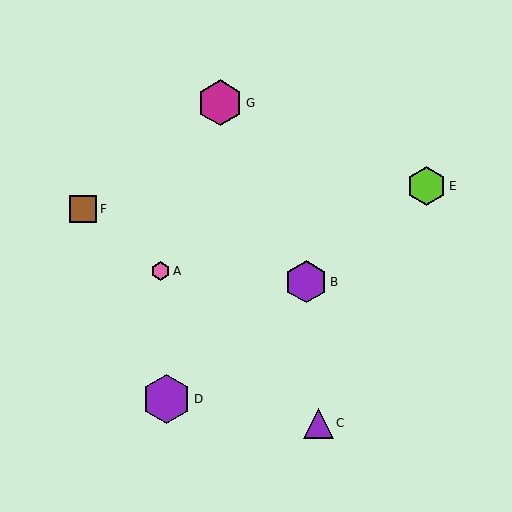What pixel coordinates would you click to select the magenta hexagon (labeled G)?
Click at (220, 103) to select the magenta hexagon G.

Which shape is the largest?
The purple hexagon (labeled D) is the largest.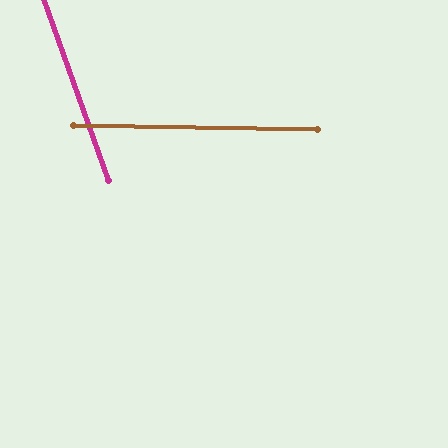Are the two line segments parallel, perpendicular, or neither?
Neither parallel nor perpendicular — they differ by about 70°.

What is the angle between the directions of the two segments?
Approximately 70 degrees.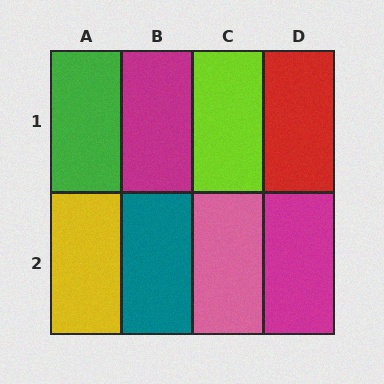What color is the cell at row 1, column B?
Magenta.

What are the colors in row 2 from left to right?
Yellow, teal, pink, magenta.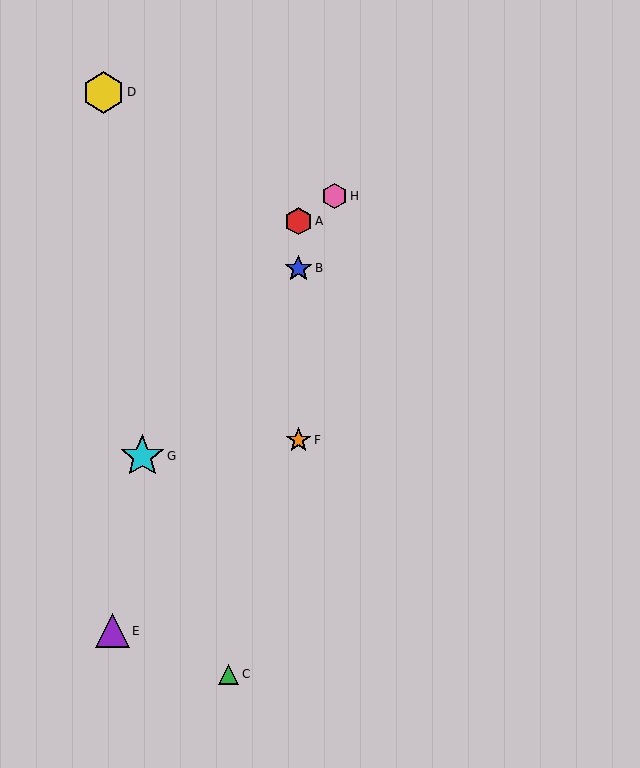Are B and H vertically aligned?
No, B is at x≈298 and H is at x≈334.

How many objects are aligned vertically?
3 objects (A, B, F) are aligned vertically.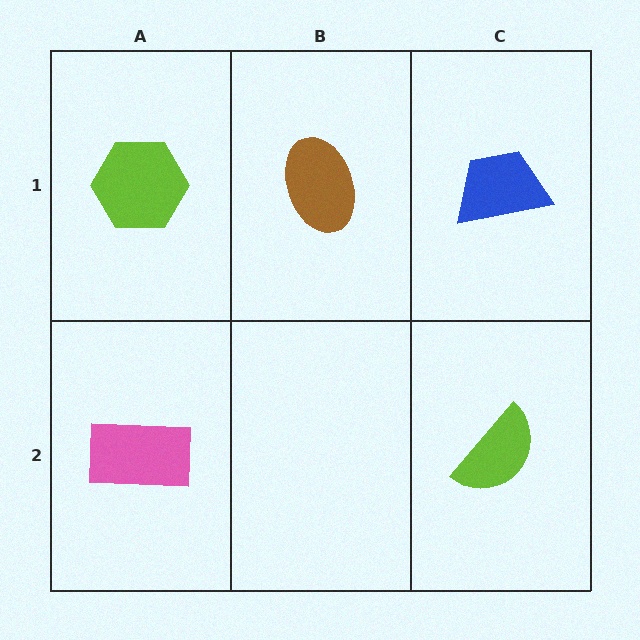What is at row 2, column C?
A lime semicircle.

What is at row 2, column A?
A pink rectangle.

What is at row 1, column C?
A blue trapezoid.